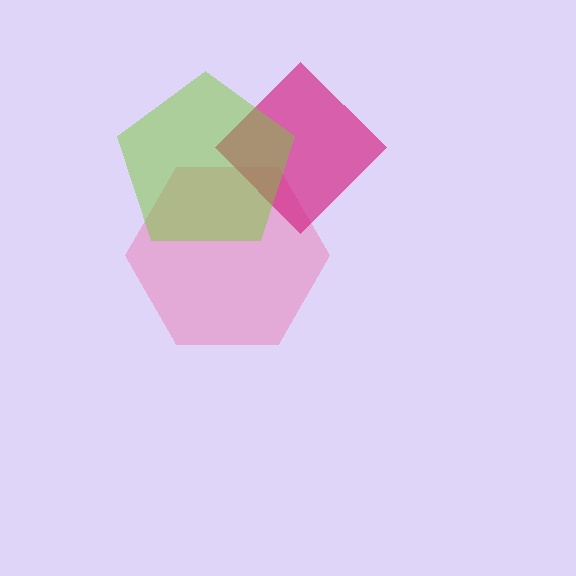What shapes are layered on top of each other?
The layered shapes are: a pink hexagon, a magenta diamond, a lime pentagon.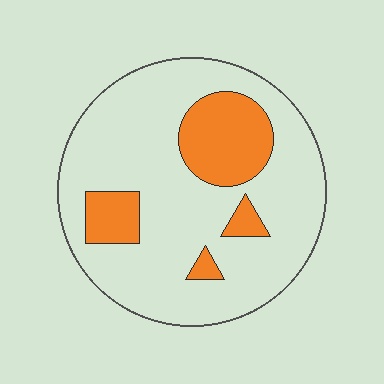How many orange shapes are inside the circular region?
4.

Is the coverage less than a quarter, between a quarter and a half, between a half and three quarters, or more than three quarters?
Less than a quarter.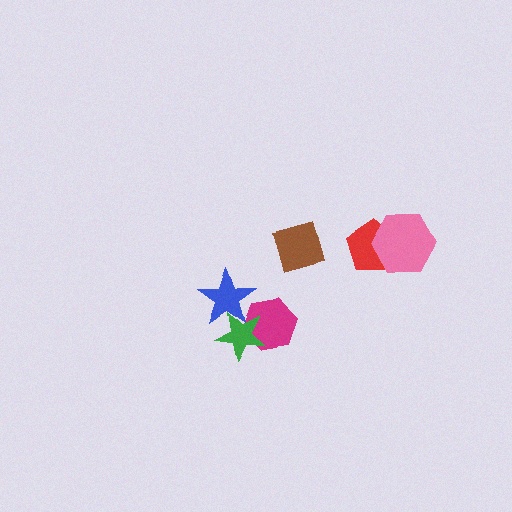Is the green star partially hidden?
Yes, it is partially covered by another shape.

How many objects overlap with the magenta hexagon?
2 objects overlap with the magenta hexagon.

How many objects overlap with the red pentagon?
1 object overlaps with the red pentagon.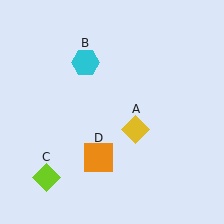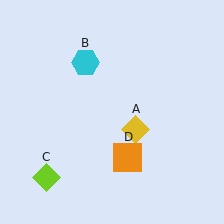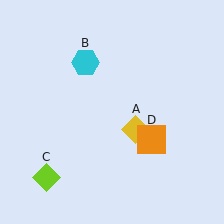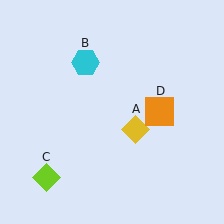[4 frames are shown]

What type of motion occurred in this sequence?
The orange square (object D) rotated counterclockwise around the center of the scene.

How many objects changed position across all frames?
1 object changed position: orange square (object D).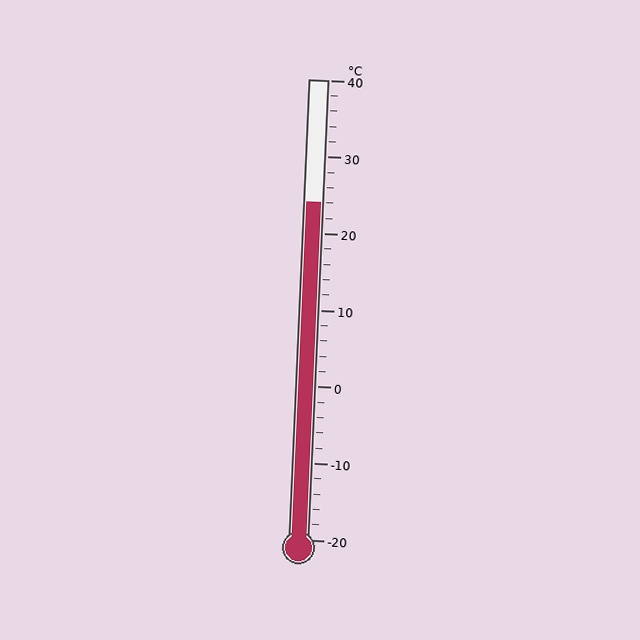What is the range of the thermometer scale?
The thermometer scale ranges from -20°C to 40°C.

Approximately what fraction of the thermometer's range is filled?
The thermometer is filled to approximately 75% of its range.